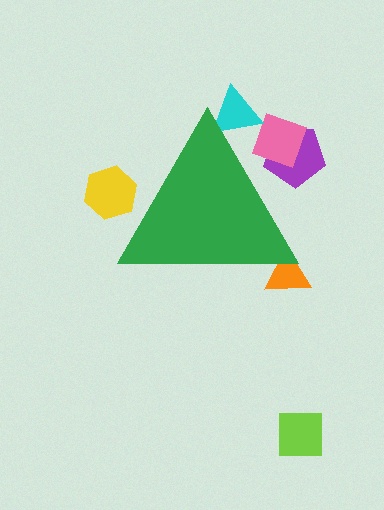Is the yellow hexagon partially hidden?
Yes, the yellow hexagon is partially hidden behind the green triangle.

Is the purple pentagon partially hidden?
Yes, the purple pentagon is partially hidden behind the green triangle.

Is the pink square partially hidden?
Yes, the pink square is partially hidden behind the green triangle.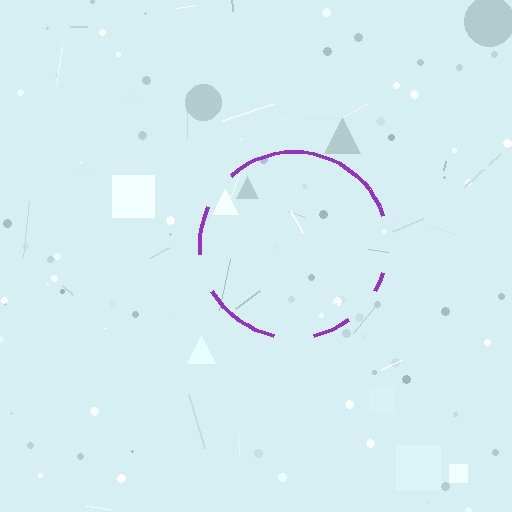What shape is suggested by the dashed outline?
The dashed outline suggests a circle.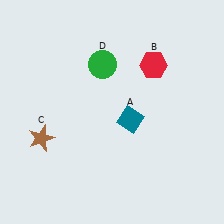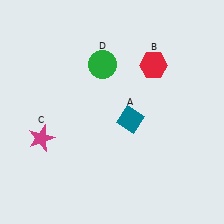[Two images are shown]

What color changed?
The star (C) changed from brown in Image 1 to magenta in Image 2.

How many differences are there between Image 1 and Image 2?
There is 1 difference between the two images.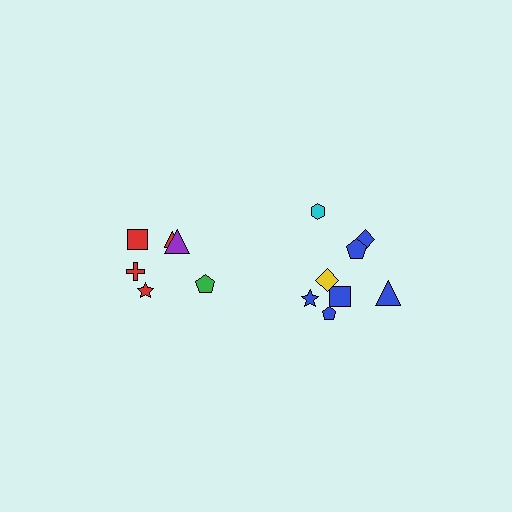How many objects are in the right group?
There are 8 objects.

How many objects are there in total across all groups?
There are 14 objects.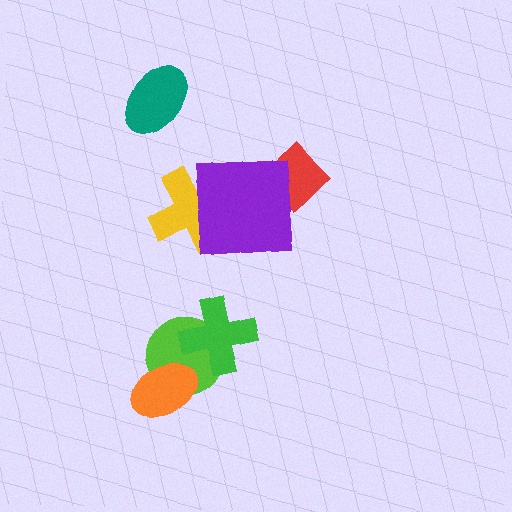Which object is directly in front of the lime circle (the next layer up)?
The orange ellipse is directly in front of the lime circle.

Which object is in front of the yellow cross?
The purple square is in front of the yellow cross.